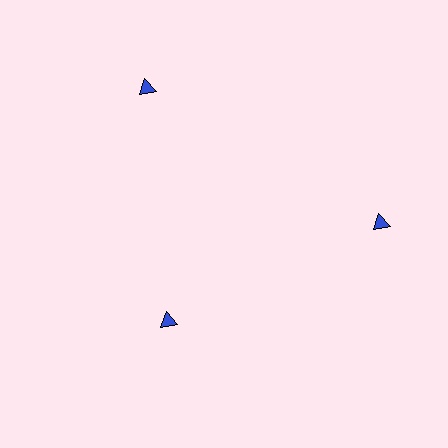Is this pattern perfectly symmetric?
No. The 3 blue triangles are arranged in a ring, but one element near the 7 o'clock position is pulled inward toward the center, breaking the 3-fold rotational symmetry.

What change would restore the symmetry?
The symmetry would be restored by moving it outward, back onto the ring so that all 3 triangles sit at equal angles and equal distance from the center.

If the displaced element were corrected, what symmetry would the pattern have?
It would have 3-fold rotational symmetry — the pattern would map onto itself every 120 degrees.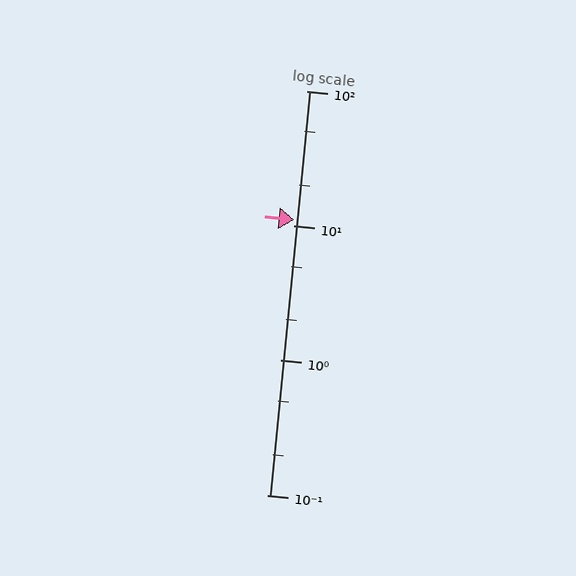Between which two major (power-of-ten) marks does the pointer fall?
The pointer is between 10 and 100.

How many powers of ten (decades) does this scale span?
The scale spans 3 decades, from 0.1 to 100.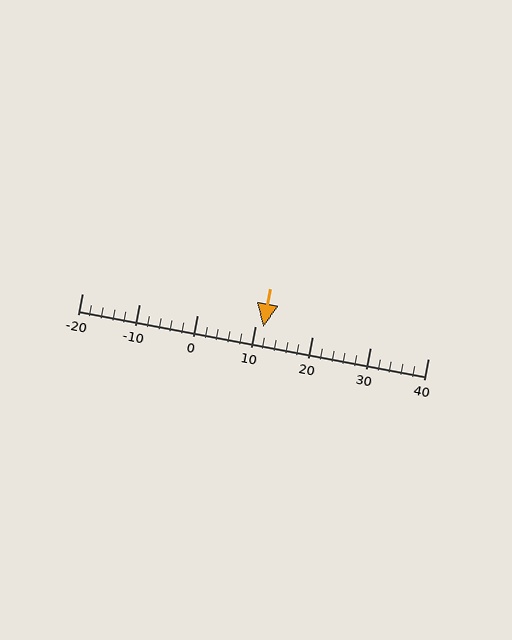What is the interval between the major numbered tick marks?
The major tick marks are spaced 10 units apart.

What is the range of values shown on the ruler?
The ruler shows values from -20 to 40.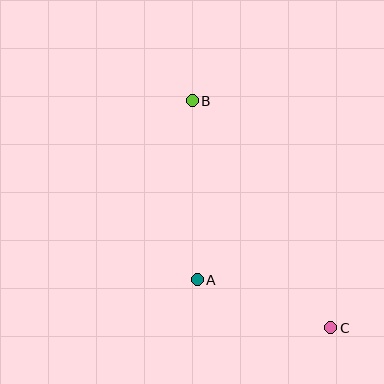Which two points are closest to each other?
Points A and C are closest to each other.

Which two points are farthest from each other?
Points B and C are farthest from each other.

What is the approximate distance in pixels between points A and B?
The distance between A and B is approximately 179 pixels.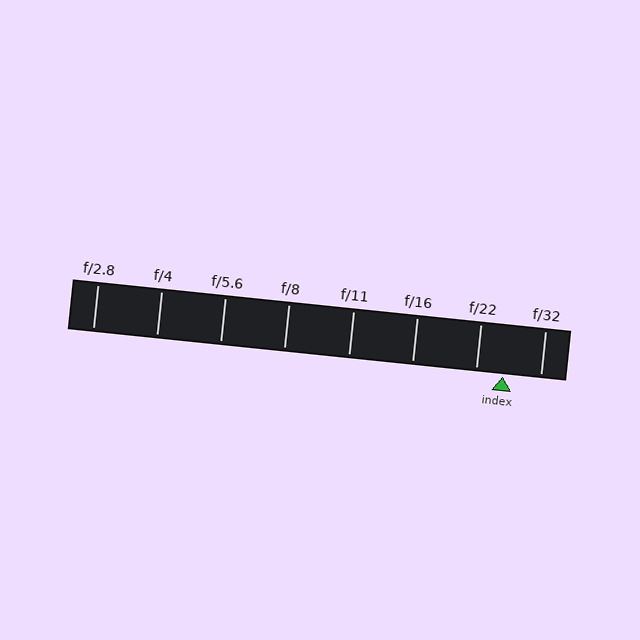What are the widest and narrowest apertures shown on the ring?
The widest aperture shown is f/2.8 and the narrowest is f/32.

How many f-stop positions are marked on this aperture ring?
There are 8 f-stop positions marked.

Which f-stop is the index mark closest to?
The index mark is closest to f/22.